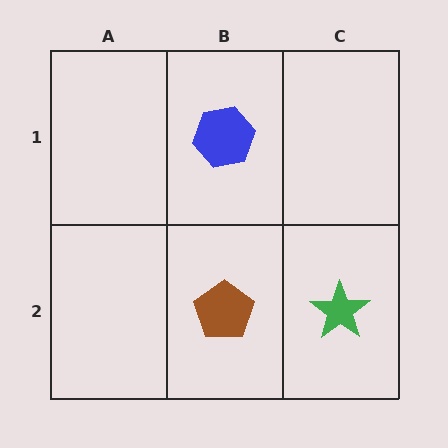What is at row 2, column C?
A green star.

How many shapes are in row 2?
2 shapes.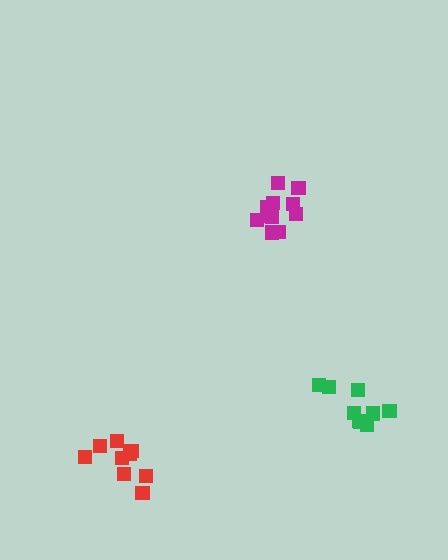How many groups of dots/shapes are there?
There are 3 groups.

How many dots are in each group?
Group 1: 9 dots, Group 2: 11 dots, Group 3: 9 dots (29 total).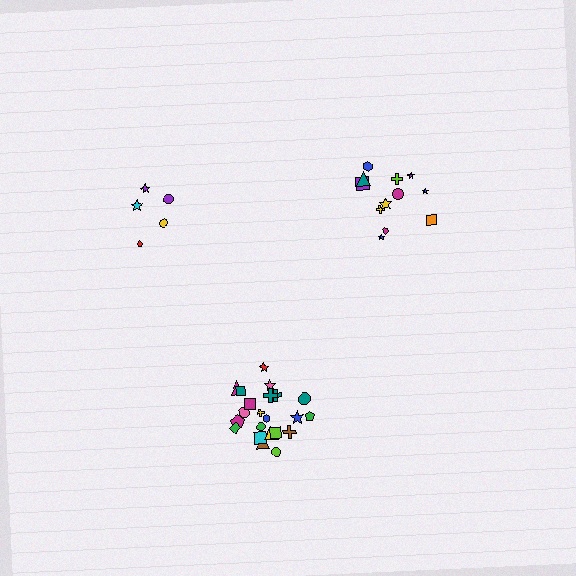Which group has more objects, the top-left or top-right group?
The top-right group.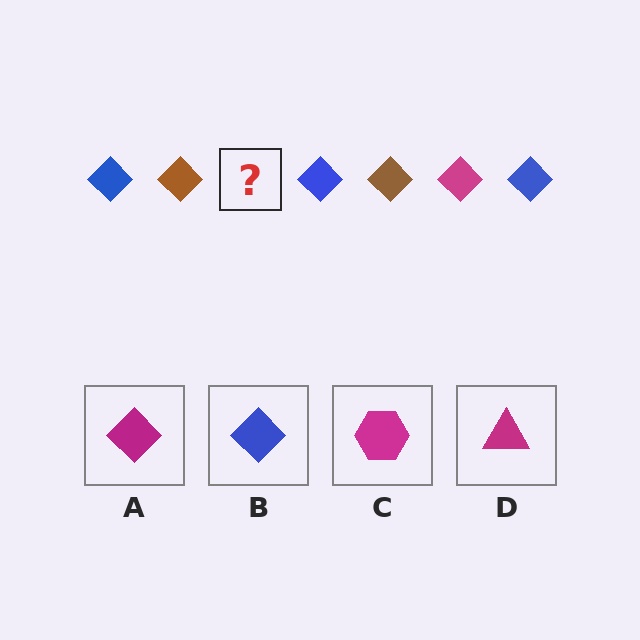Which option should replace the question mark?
Option A.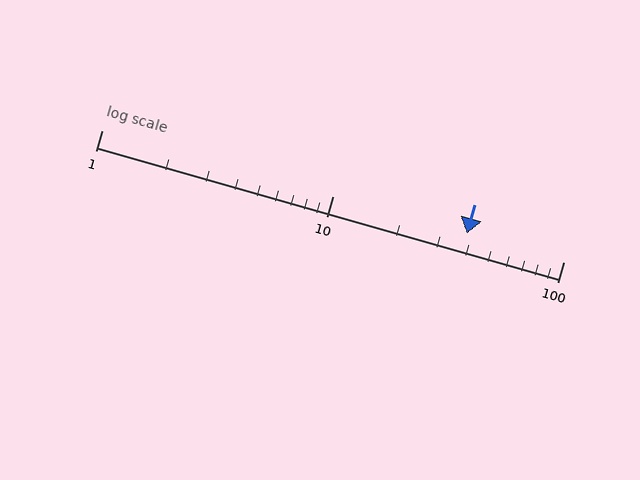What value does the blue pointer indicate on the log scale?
The pointer indicates approximately 38.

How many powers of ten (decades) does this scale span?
The scale spans 2 decades, from 1 to 100.